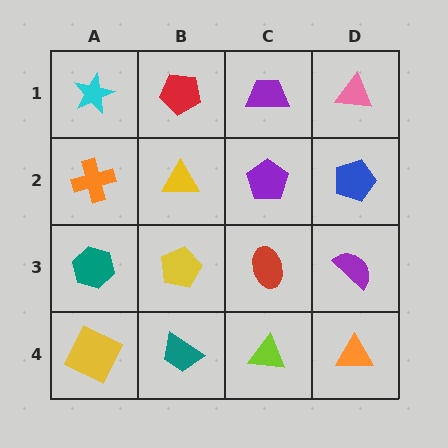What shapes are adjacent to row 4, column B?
A yellow pentagon (row 3, column B), a yellow square (row 4, column A), a lime triangle (row 4, column C).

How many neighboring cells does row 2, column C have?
4.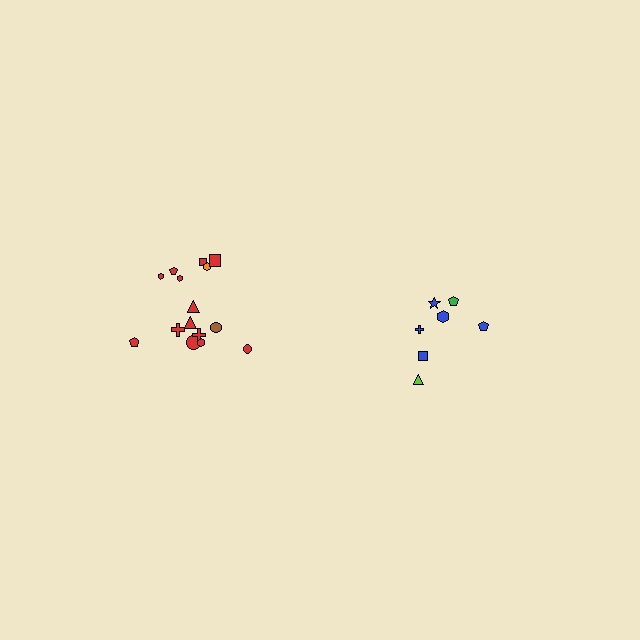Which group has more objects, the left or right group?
The left group.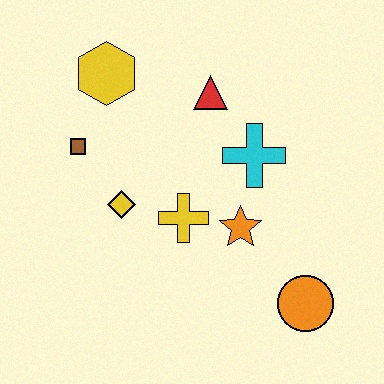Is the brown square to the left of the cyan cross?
Yes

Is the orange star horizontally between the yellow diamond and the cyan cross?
Yes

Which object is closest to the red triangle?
The cyan cross is closest to the red triangle.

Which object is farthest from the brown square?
The orange circle is farthest from the brown square.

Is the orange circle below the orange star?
Yes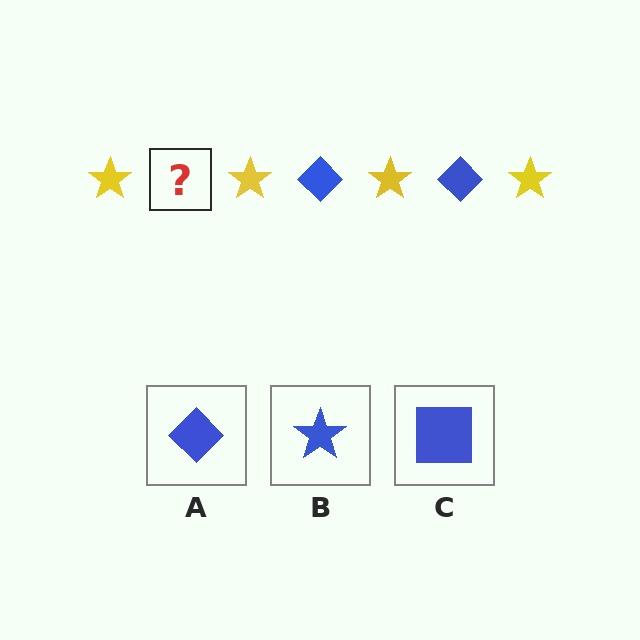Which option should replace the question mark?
Option A.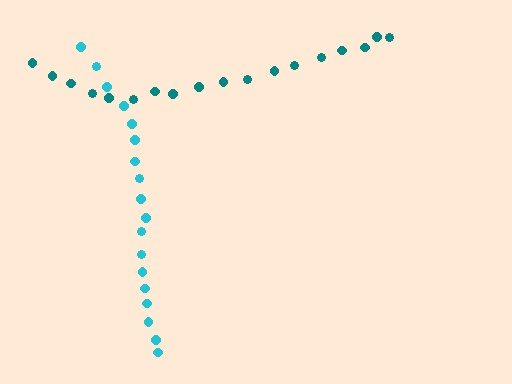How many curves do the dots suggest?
There are 2 distinct paths.